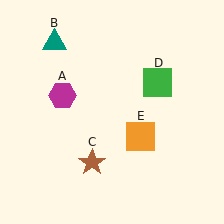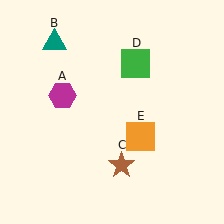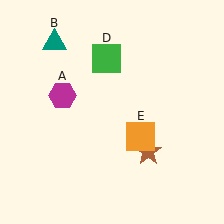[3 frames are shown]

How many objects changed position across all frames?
2 objects changed position: brown star (object C), green square (object D).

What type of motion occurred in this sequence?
The brown star (object C), green square (object D) rotated counterclockwise around the center of the scene.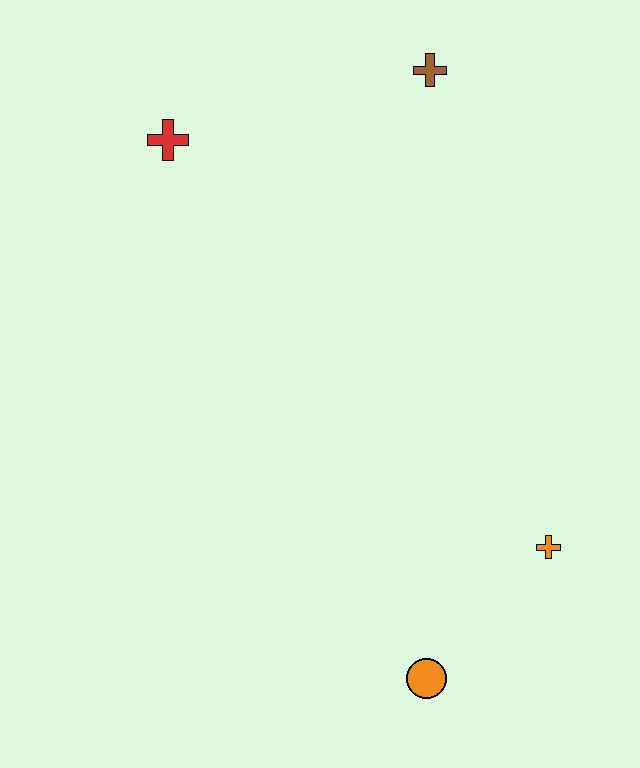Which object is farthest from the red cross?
The orange circle is farthest from the red cross.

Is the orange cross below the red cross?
Yes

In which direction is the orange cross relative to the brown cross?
The orange cross is below the brown cross.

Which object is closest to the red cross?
The brown cross is closest to the red cross.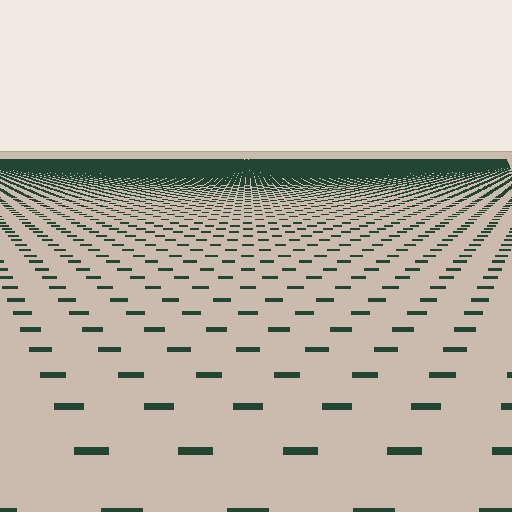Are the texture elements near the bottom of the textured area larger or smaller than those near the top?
Larger. Near the bottom, elements are closer to the viewer and appear at a bigger on-screen size.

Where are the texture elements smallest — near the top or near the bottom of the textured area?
Near the top.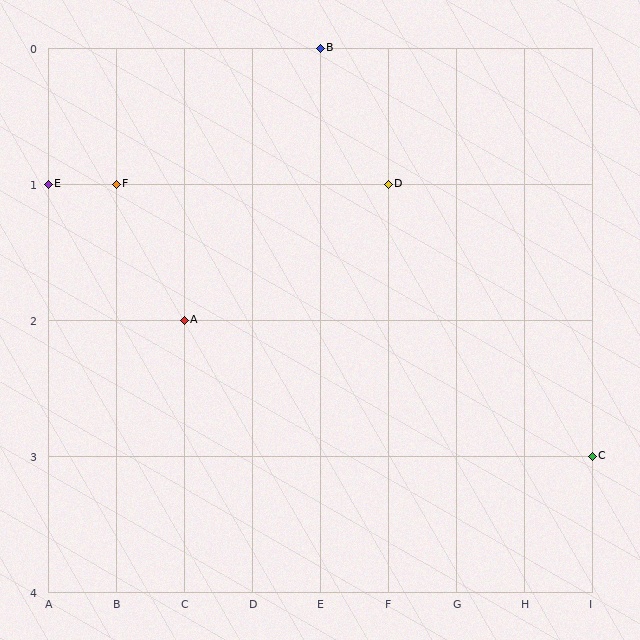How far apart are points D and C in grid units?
Points D and C are 3 columns and 2 rows apart (about 3.6 grid units diagonally).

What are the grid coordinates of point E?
Point E is at grid coordinates (A, 1).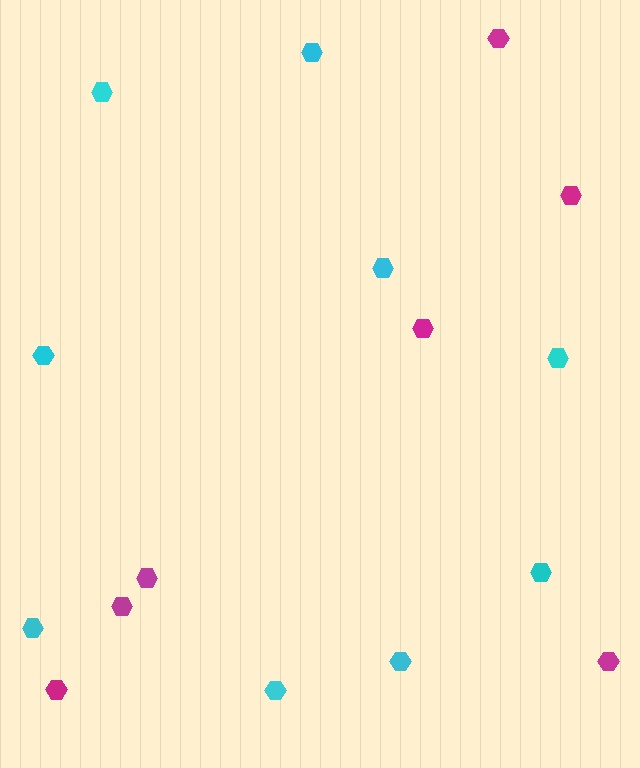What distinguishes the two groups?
There are 2 groups: one group of cyan hexagons (9) and one group of magenta hexagons (7).